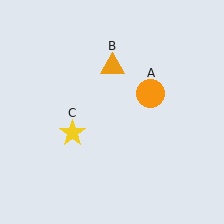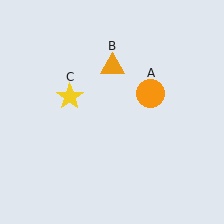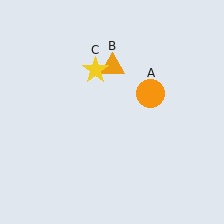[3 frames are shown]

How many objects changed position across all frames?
1 object changed position: yellow star (object C).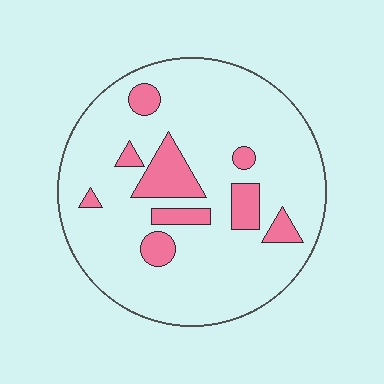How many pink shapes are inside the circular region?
9.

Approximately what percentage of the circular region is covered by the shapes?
Approximately 15%.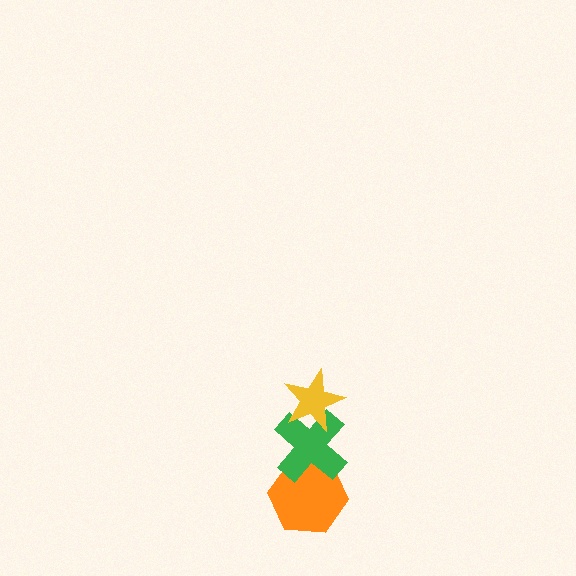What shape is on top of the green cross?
The yellow star is on top of the green cross.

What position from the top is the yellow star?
The yellow star is 1st from the top.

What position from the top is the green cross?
The green cross is 2nd from the top.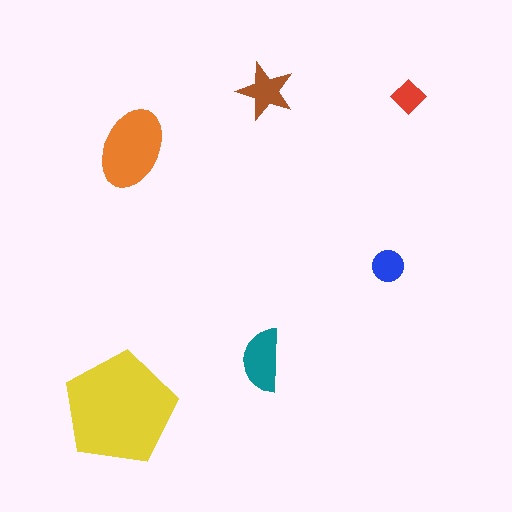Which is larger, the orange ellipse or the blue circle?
The orange ellipse.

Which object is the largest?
The yellow pentagon.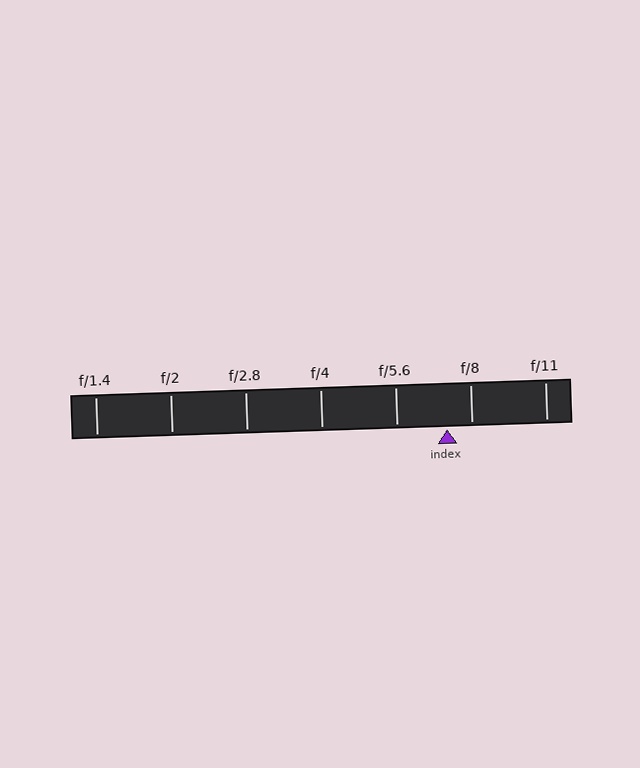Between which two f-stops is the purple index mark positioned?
The index mark is between f/5.6 and f/8.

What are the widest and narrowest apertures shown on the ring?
The widest aperture shown is f/1.4 and the narrowest is f/11.